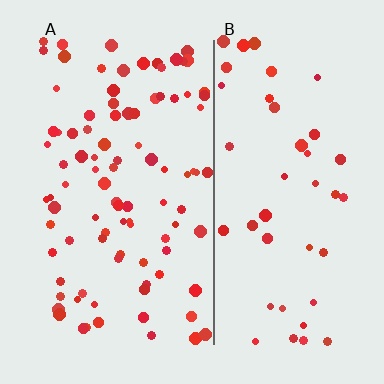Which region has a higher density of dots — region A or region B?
A (the left).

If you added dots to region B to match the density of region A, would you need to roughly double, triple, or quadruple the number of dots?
Approximately double.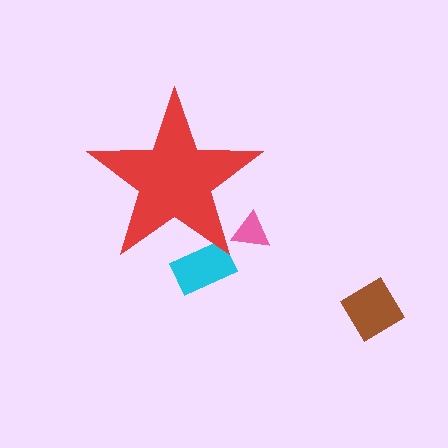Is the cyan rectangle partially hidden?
Yes, the cyan rectangle is partially hidden behind the red star.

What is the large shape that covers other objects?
A red star.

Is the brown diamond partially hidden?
No, the brown diamond is fully visible.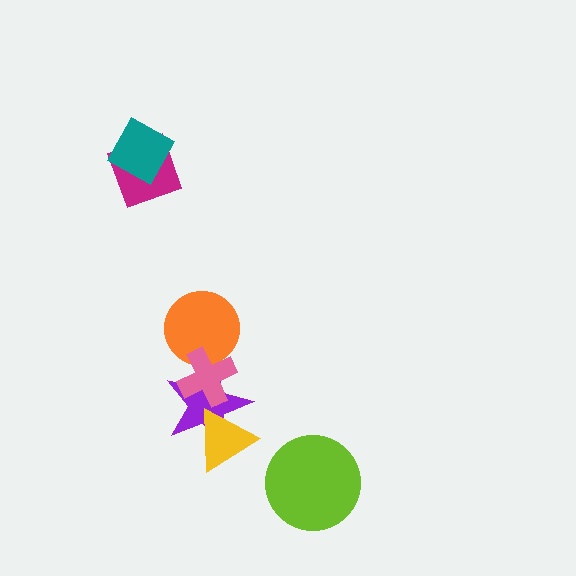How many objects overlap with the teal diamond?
1 object overlaps with the teal diamond.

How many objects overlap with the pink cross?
2 objects overlap with the pink cross.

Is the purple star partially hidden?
Yes, it is partially covered by another shape.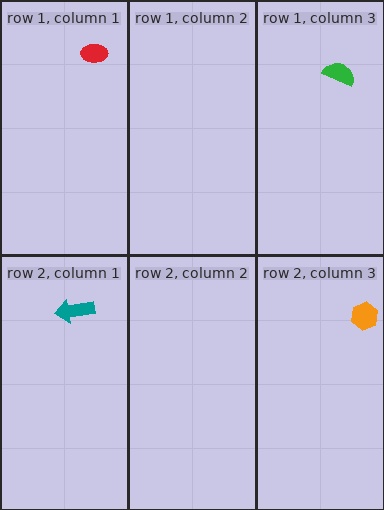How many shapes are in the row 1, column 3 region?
1.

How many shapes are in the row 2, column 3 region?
1.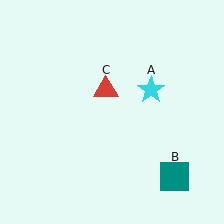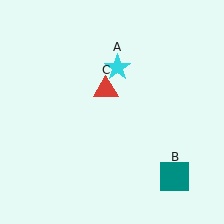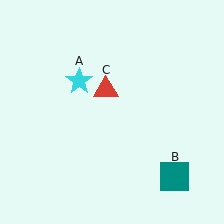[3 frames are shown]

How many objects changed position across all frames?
1 object changed position: cyan star (object A).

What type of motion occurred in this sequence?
The cyan star (object A) rotated counterclockwise around the center of the scene.